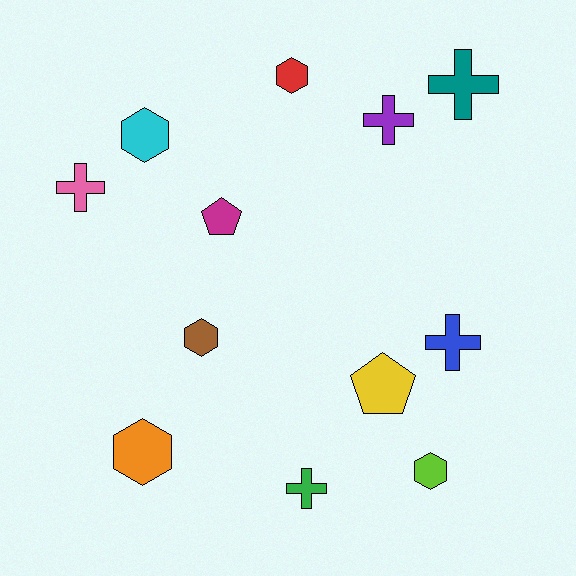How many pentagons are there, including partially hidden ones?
There are 2 pentagons.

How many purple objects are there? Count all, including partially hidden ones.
There is 1 purple object.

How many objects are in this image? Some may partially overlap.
There are 12 objects.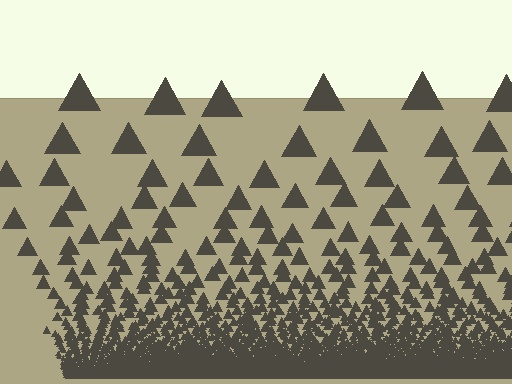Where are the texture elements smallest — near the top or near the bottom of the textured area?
Near the bottom.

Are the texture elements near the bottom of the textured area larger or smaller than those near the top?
Smaller. The gradient is inverted — elements near the bottom are smaller and denser.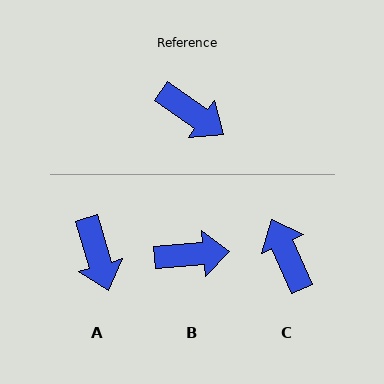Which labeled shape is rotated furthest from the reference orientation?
C, about 148 degrees away.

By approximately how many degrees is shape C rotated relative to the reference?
Approximately 148 degrees counter-clockwise.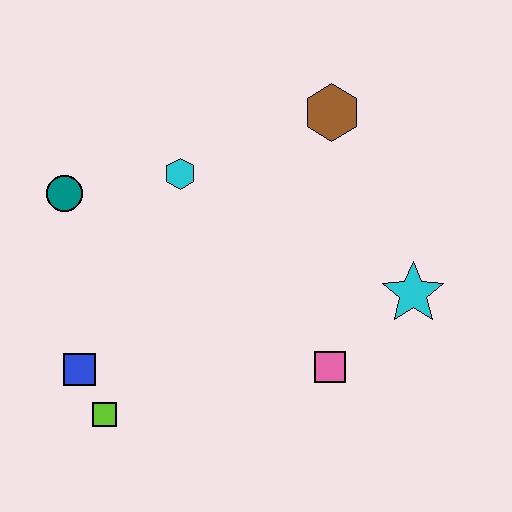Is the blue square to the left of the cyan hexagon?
Yes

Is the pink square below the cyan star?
Yes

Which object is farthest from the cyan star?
The teal circle is farthest from the cyan star.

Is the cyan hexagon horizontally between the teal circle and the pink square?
Yes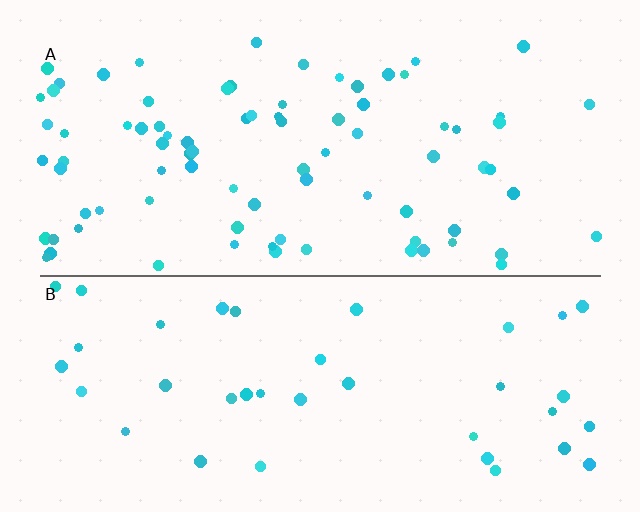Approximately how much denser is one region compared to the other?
Approximately 2.1× — region A over region B.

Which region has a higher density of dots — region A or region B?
A (the top).